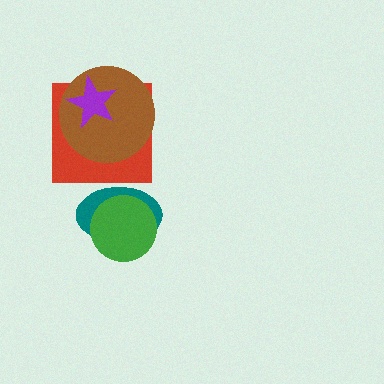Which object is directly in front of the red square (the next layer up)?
The brown circle is directly in front of the red square.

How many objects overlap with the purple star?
2 objects overlap with the purple star.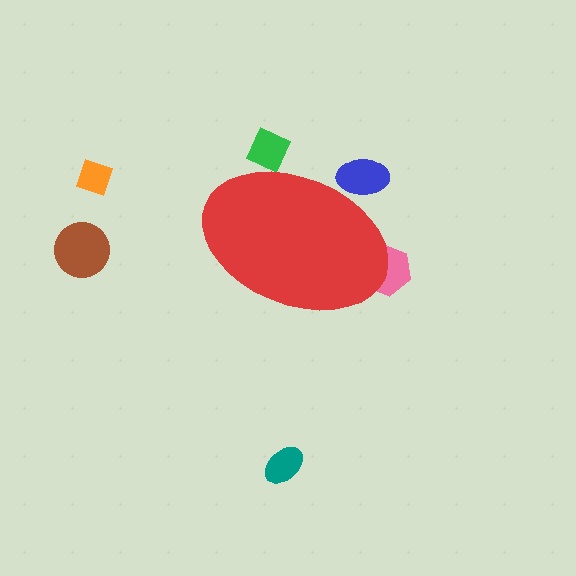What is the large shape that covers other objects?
A red ellipse.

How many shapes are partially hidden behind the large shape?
3 shapes are partially hidden.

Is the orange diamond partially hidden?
No, the orange diamond is fully visible.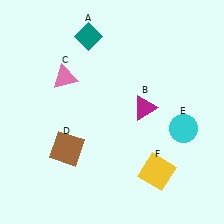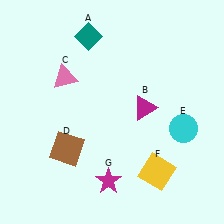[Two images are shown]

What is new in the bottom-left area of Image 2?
A magenta star (G) was added in the bottom-left area of Image 2.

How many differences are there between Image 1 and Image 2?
There is 1 difference between the two images.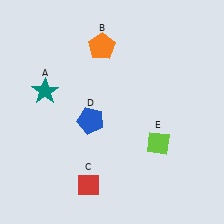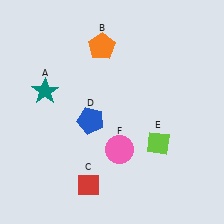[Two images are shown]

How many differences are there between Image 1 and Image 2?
There is 1 difference between the two images.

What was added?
A pink circle (F) was added in Image 2.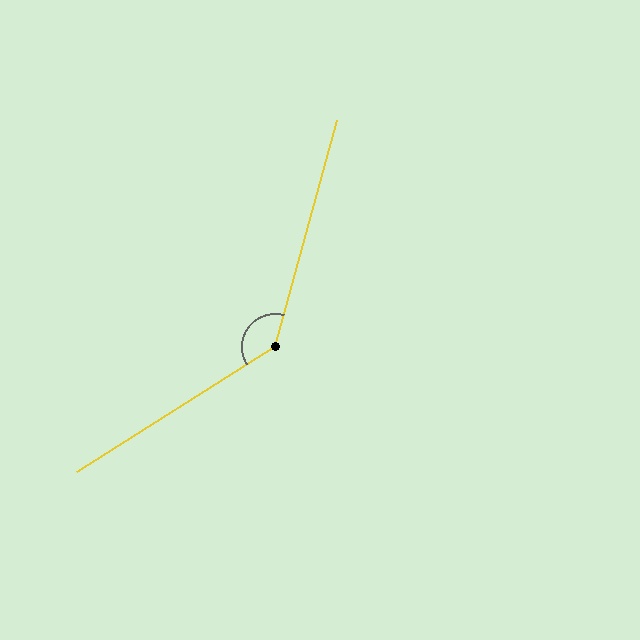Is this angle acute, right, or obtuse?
It is obtuse.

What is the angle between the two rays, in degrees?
Approximately 138 degrees.